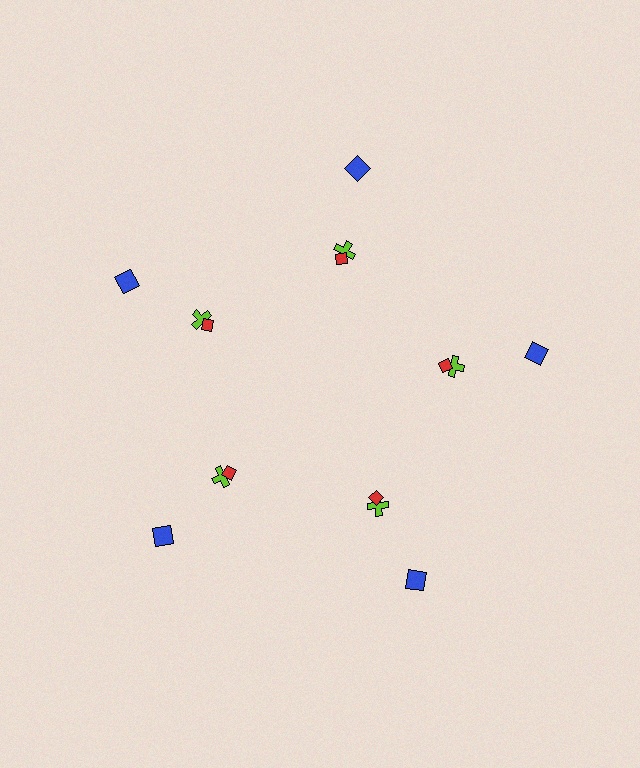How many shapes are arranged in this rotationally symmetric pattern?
There are 15 shapes, arranged in 5 groups of 3.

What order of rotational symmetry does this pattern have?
This pattern has 5-fold rotational symmetry.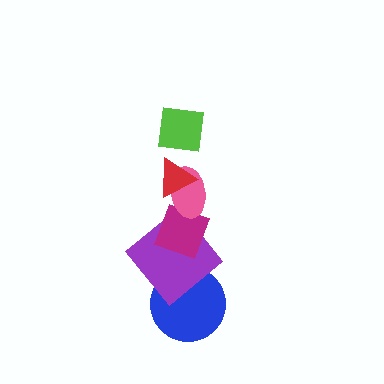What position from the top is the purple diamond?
The purple diamond is 5th from the top.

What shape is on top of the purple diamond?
The magenta diamond is on top of the purple diamond.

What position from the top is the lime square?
The lime square is 1st from the top.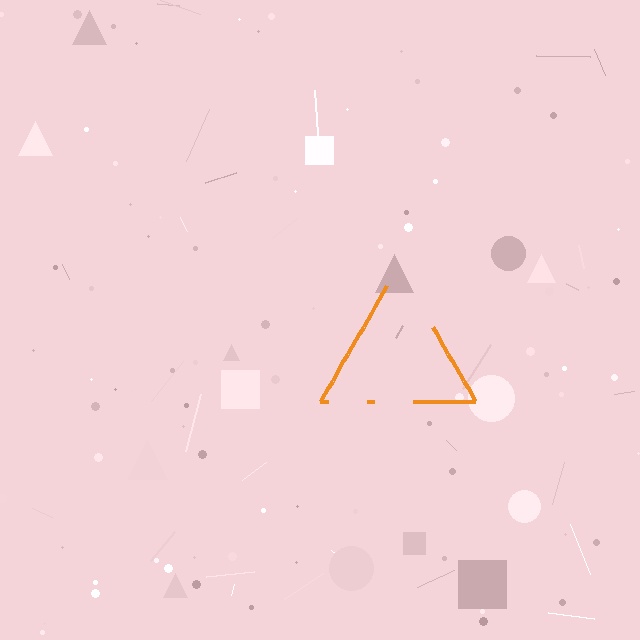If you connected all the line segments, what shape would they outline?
They would outline a triangle.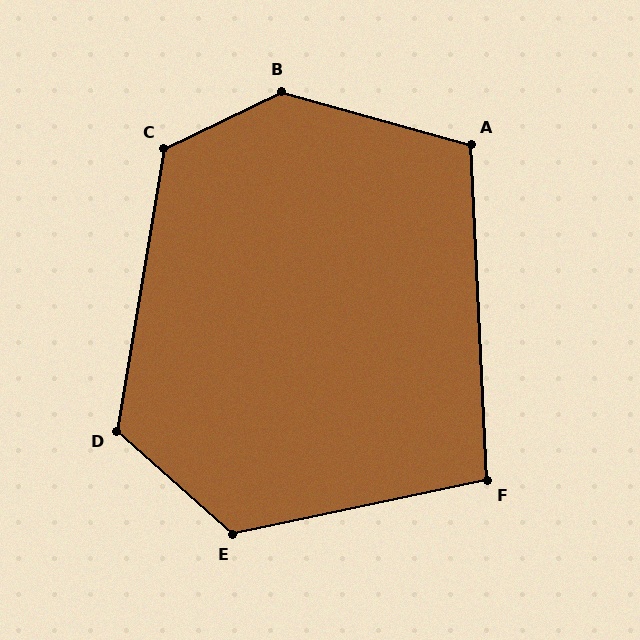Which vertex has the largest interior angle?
B, at approximately 138 degrees.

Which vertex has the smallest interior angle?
F, at approximately 99 degrees.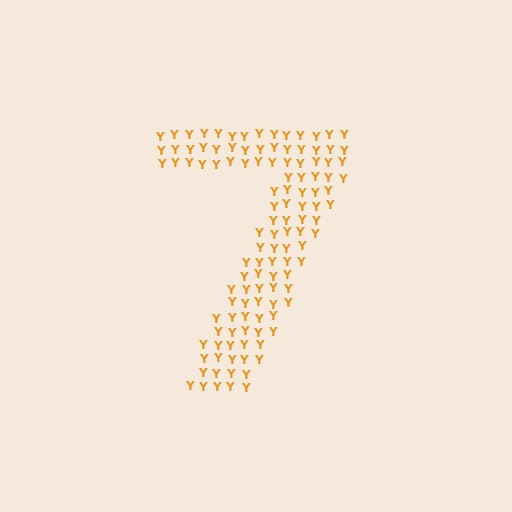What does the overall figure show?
The overall figure shows the digit 7.